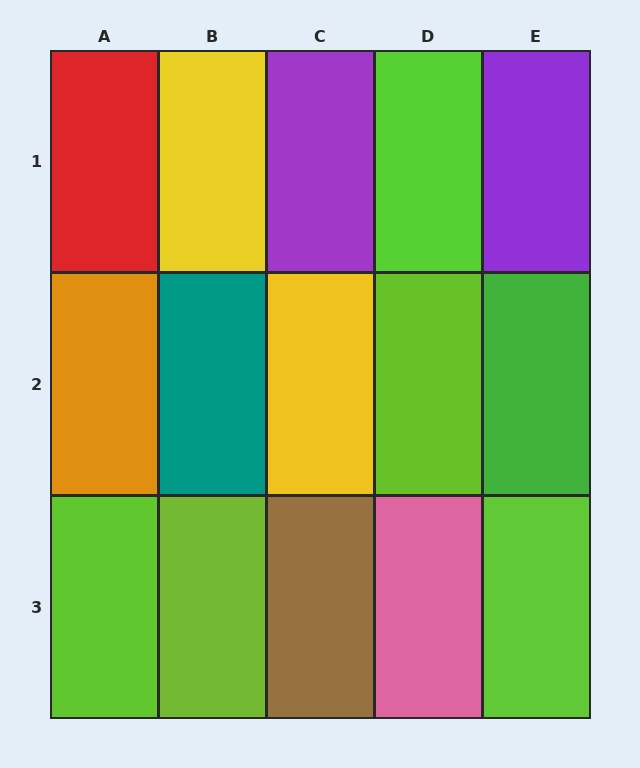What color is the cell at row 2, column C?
Yellow.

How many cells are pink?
1 cell is pink.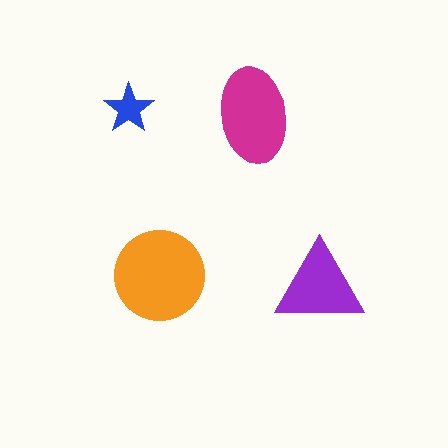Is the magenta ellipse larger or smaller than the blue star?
Larger.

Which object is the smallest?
The blue star.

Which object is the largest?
The orange circle.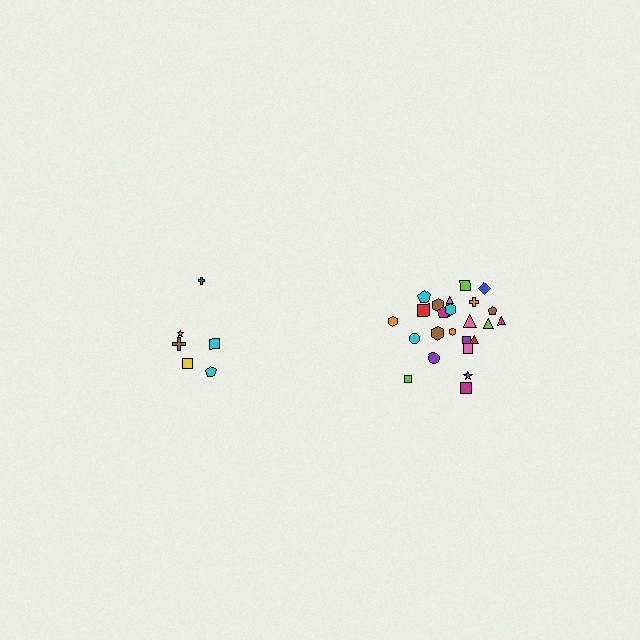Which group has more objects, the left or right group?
The right group.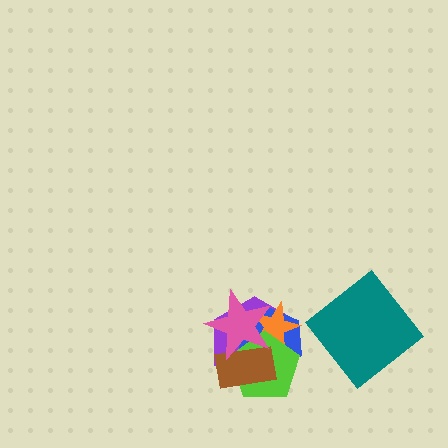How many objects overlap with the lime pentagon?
5 objects overlap with the lime pentagon.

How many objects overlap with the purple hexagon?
5 objects overlap with the purple hexagon.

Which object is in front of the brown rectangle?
The pink star is in front of the brown rectangle.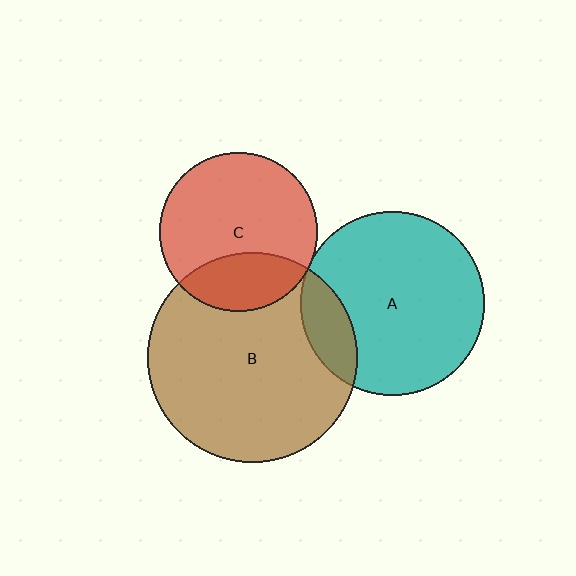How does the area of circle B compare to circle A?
Approximately 1.3 times.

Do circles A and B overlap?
Yes.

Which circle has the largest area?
Circle B (brown).